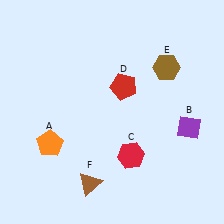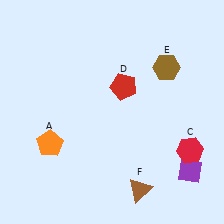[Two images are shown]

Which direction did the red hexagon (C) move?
The red hexagon (C) moved right.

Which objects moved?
The objects that moved are: the purple diamond (B), the red hexagon (C), the brown triangle (F).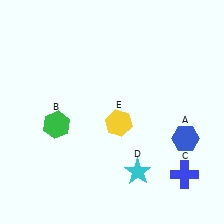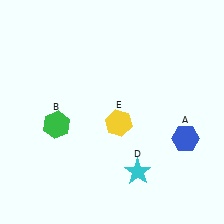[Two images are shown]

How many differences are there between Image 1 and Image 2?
There is 1 difference between the two images.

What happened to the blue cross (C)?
The blue cross (C) was removed in Image 2. It was in the bottom-right area of Image 1.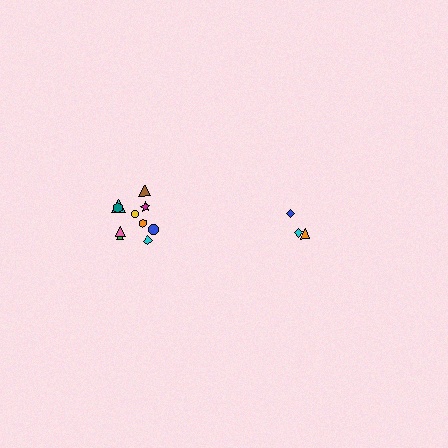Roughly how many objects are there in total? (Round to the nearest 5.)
Roughly 15 objects in total.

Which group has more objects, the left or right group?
The left group.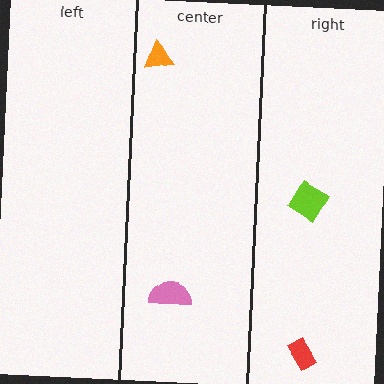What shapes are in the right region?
The red rectangle, the lime diamond.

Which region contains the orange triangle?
The center region.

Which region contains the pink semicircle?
The center region.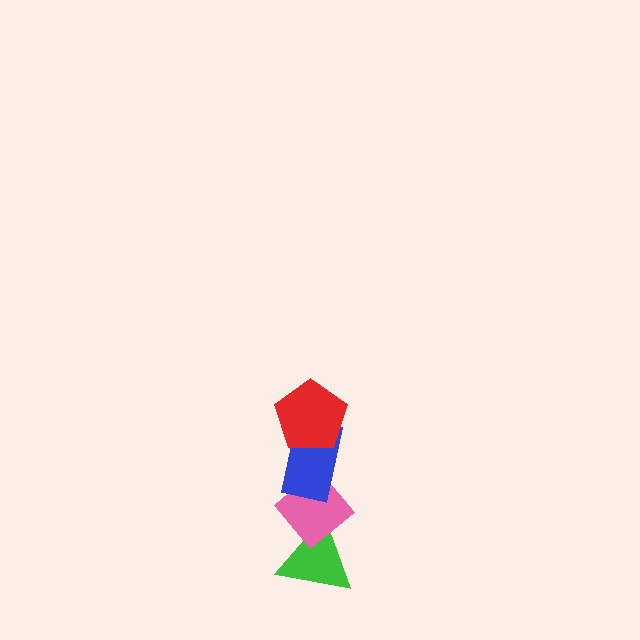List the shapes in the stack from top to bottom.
From top to bottom: the red pentagon, the blue rectangle, the pink diamond, the green triangle.